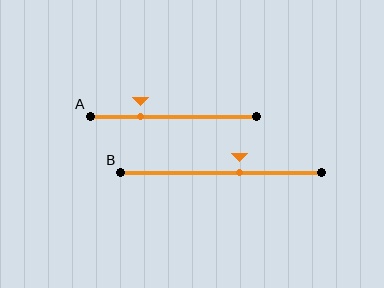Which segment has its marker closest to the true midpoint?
Segment B has its marker closest to the true midpoint.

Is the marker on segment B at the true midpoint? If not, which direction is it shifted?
No, the marker on segment B is shifted to the right by about 9% of the segment length.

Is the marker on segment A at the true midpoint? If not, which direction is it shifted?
No, the marker on segment A is shifted to the left by about 20% of the segment length.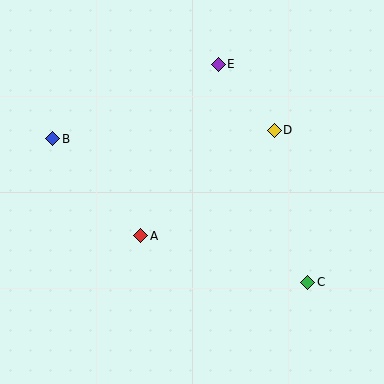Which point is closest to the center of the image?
Point A at (141, 236) is closest to the center.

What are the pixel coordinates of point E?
Point E is at (218, 64).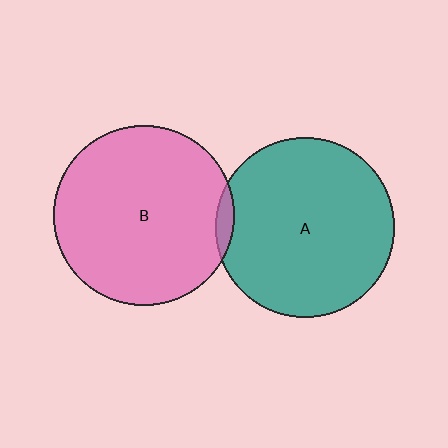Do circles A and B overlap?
Yes.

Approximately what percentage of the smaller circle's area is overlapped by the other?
Approximately 5%.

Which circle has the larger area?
Circle B (pink).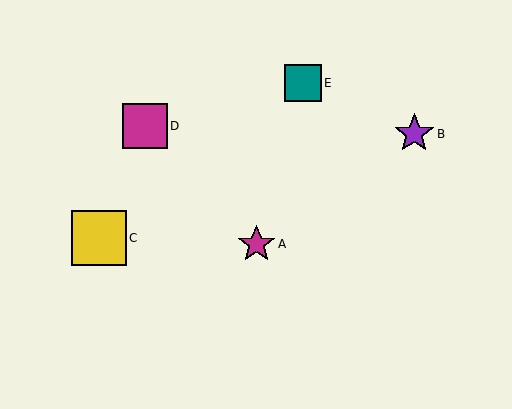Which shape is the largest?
The yellow square (labeled C) is the largest.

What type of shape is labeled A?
Shape A is a magenta star.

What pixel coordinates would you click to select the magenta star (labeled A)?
Click at (257, 244) to select the magenta star A.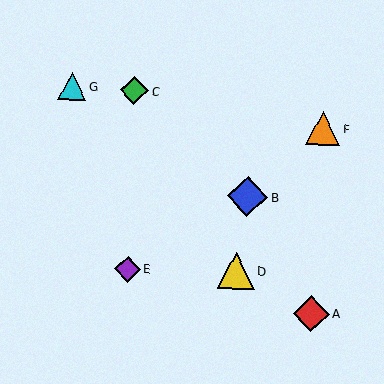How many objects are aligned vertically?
2 objects (C, E) are aligned vertically.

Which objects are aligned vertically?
Objects C, E are aligned vertically.